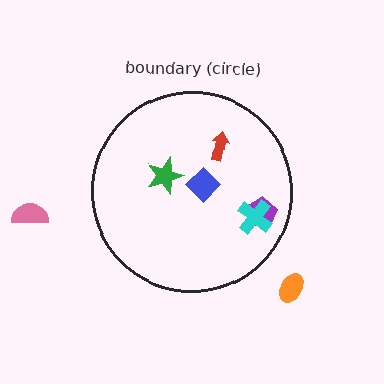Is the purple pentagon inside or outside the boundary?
Inside.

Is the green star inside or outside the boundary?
Inside.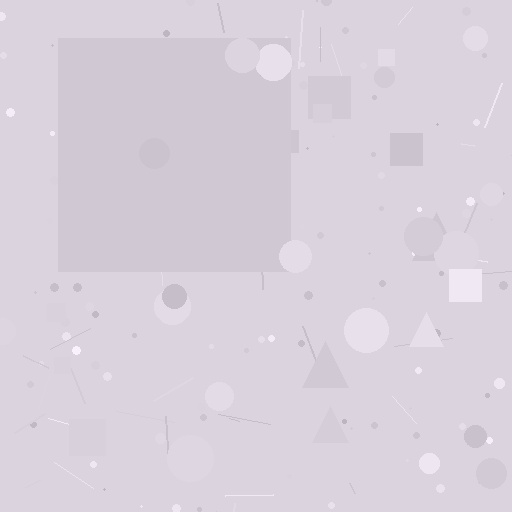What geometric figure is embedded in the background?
A square is embedded in the background.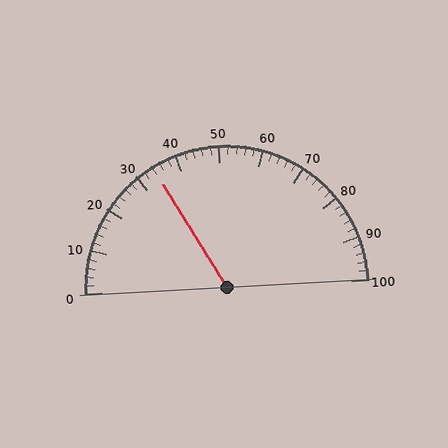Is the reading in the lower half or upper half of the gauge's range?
The reading is in the lower half of the range (0 to 100).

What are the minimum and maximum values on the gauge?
The gauge ranges from 0 to 100.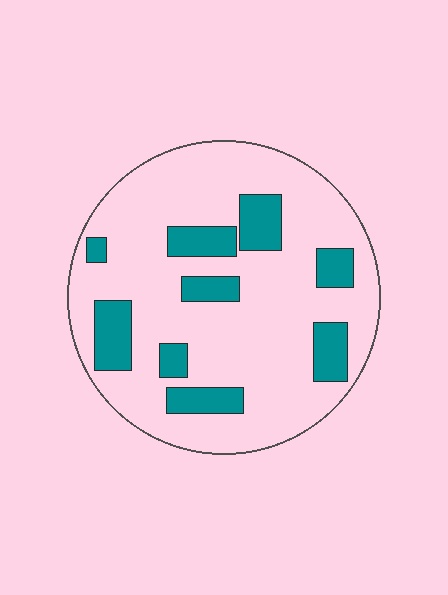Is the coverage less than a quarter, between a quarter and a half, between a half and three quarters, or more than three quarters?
Less than a quarter.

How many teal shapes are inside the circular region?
9.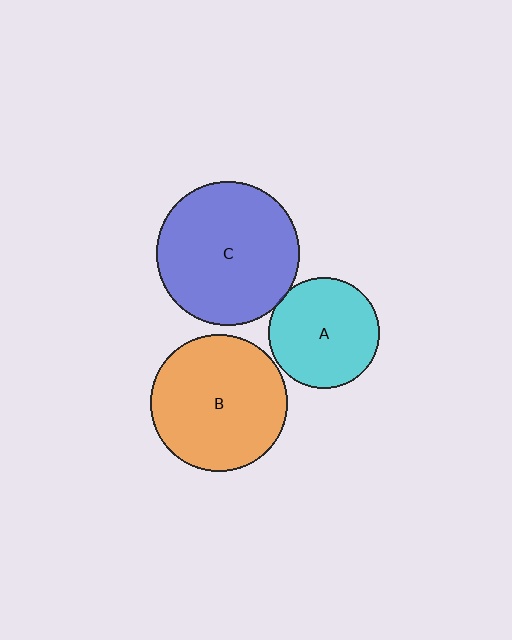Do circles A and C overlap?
Yes.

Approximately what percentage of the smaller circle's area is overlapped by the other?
Approximately 5%.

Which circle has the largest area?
Circle C (blue).